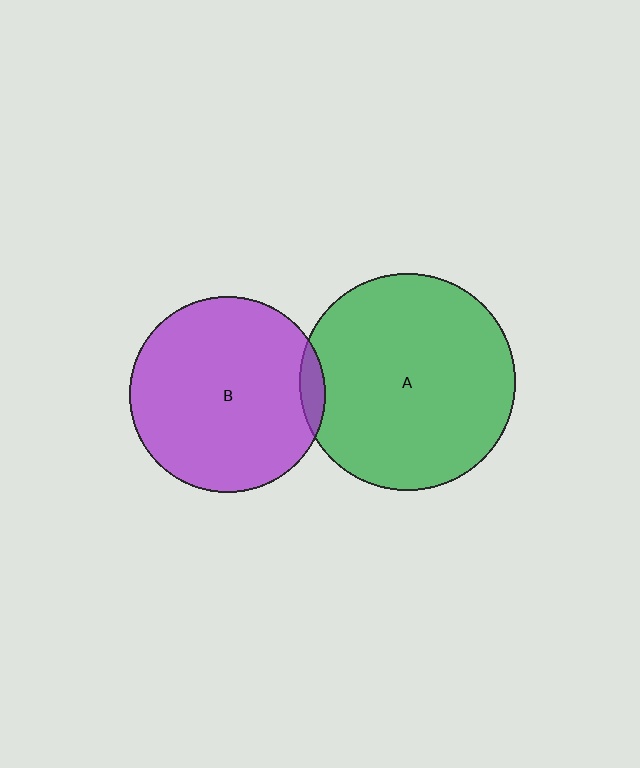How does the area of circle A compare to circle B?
Approximately 1.2 times.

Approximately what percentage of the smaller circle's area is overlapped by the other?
Approximately 5%.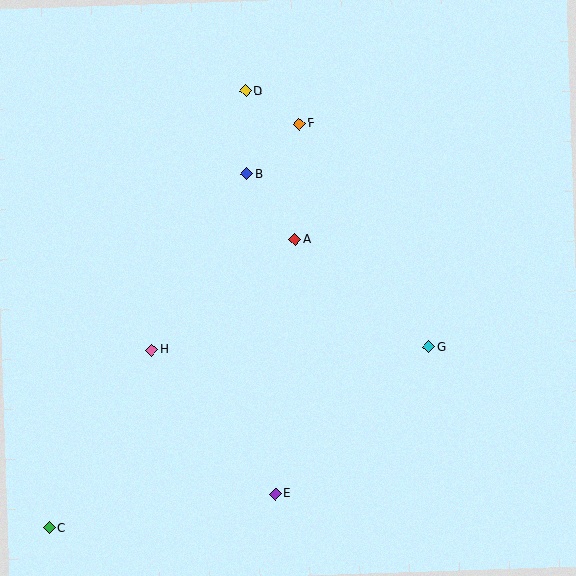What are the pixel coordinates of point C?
Point C is at (49, 528).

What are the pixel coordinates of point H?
Point H is at (152, 350).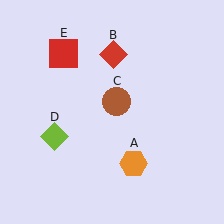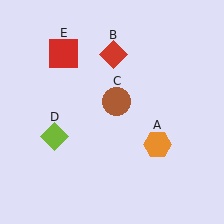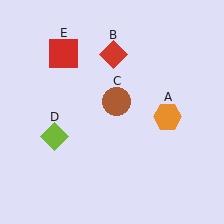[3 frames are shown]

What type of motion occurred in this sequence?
The orange hexagon (object A) rotated counterclockwise around the center of the scene.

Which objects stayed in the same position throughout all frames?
Red diamond (object B) and brown circle (object C) and lime diamond (object D) and red square (object E) remained stationary.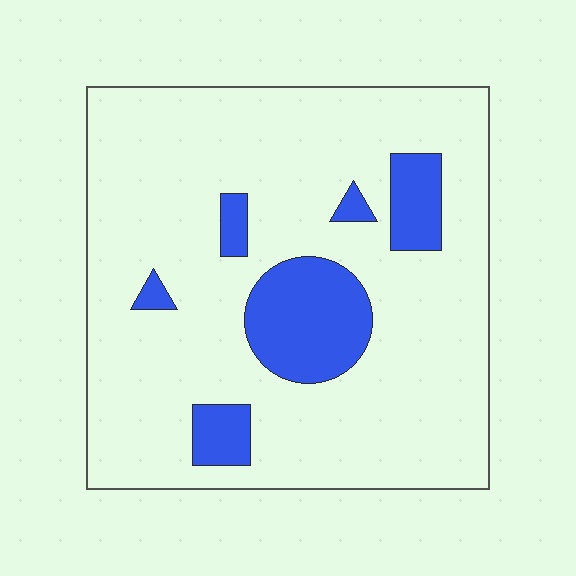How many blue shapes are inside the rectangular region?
6.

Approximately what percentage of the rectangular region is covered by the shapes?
Approximately 15%.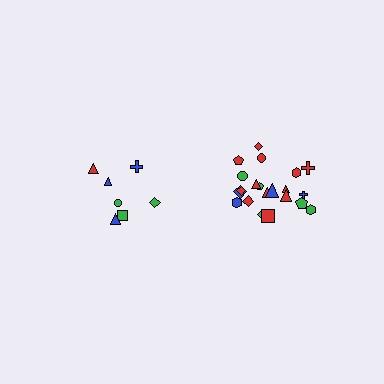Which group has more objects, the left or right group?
The right group.